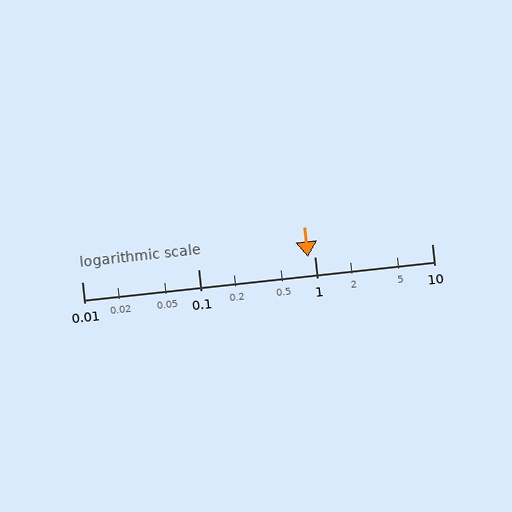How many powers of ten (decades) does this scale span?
The scale spans 3 decades, from 0.01 to 10.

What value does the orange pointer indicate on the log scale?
The pointer indicates approximately 0.87.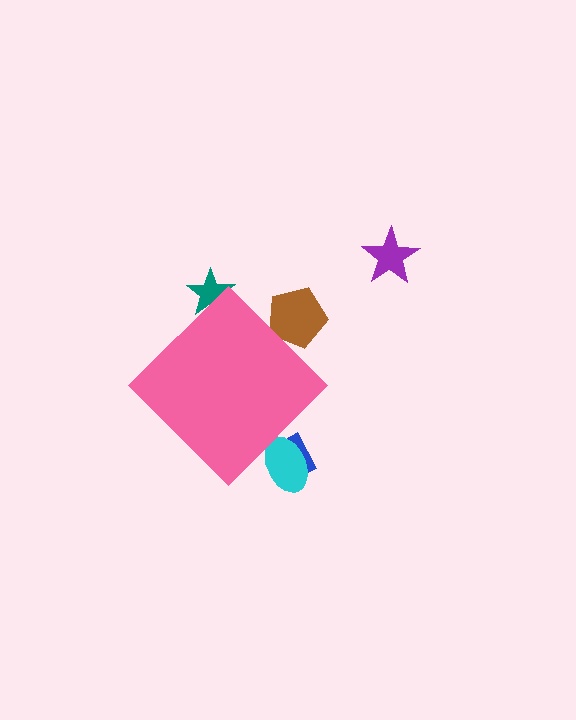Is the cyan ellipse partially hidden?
Yes, the cyan ellipse is partially hidden behind the pink diamond.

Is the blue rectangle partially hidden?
Yes, the blue rectangle is partially hidden behind the pink diamond.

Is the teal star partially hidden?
Yes, the teal star is partially hidden behind the pink diamond.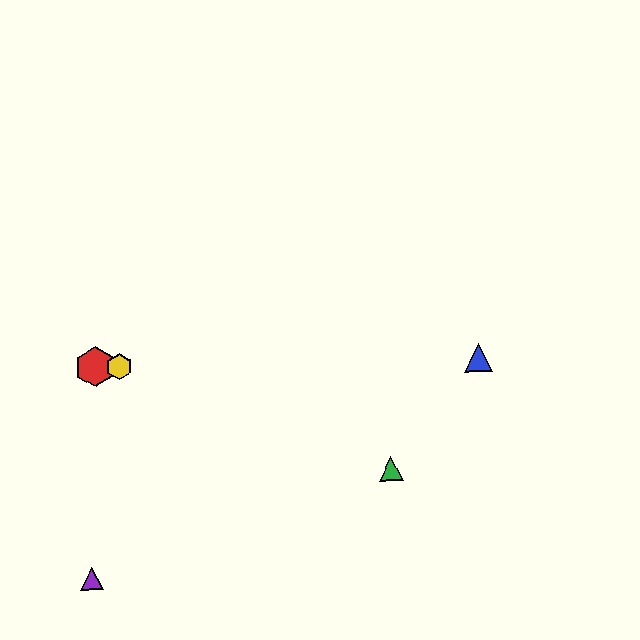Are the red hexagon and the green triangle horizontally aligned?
No, the red hexagon is at y≈367 and the green triangle is at y≈469.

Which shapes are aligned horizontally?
The red hexagon, the blue triangle, the yellow hexagon are aligned horizontally.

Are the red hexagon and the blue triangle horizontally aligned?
Yes, both are at y≈367.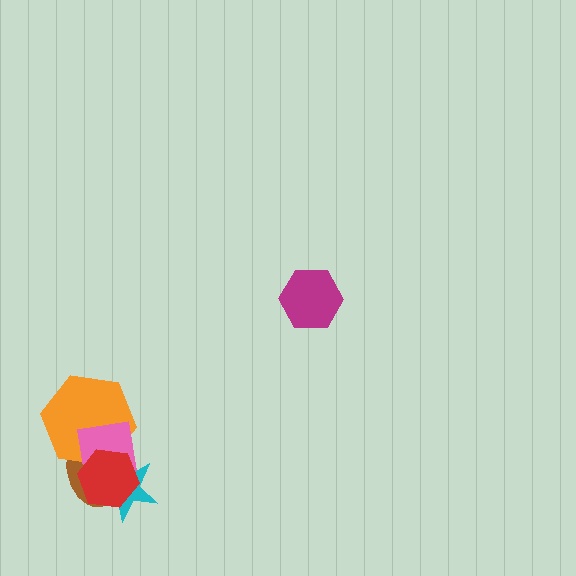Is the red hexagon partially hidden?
No, no other shape covers it.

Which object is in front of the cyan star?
The red hexagon is in front of the cyan star.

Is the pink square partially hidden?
Yes, it is partially covered by another shape.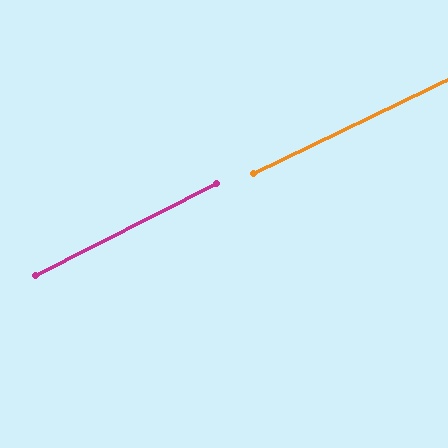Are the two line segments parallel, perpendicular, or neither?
Parallel — their directions differ by only 1.1°.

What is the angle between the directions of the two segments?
Approximately 1 degree.